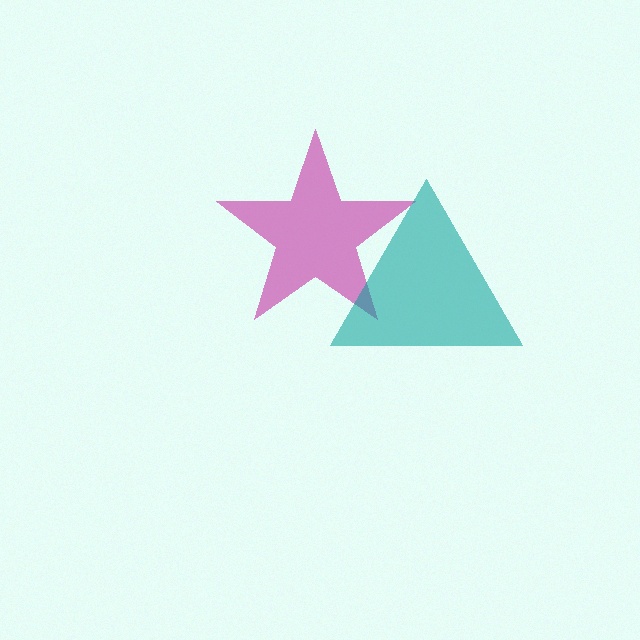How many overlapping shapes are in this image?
There are 2 overlapping shapes in the image.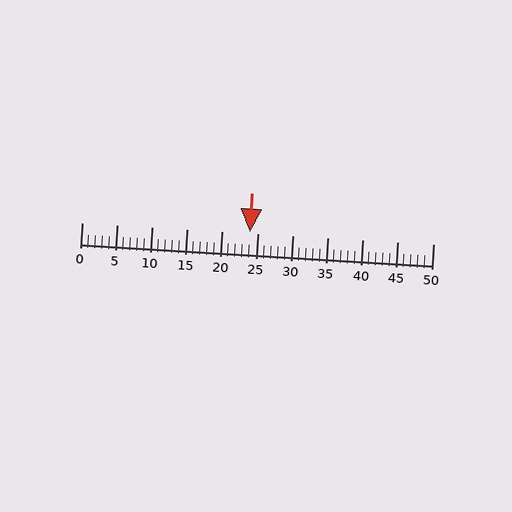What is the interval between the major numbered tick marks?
The major tick marks are spaced 5 units apart.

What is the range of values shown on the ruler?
The ruler shows values from 0 to 50.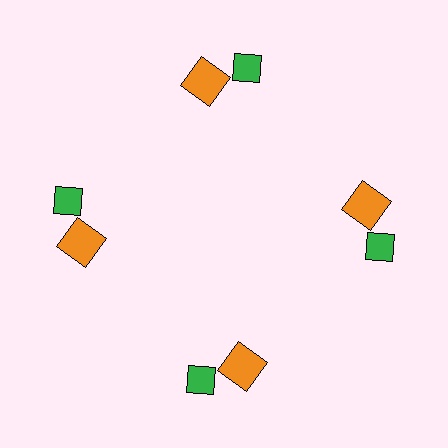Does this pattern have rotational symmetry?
Yes, this pattern has 4-fold rotational symmetry. It looks the same after rotating 90 degrees around the center.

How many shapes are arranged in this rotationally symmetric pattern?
There are 8 shapes, arranged in 4 groups of 2.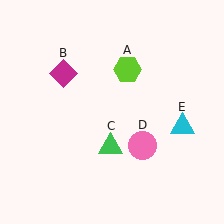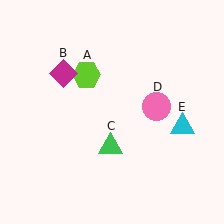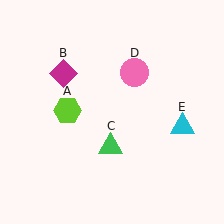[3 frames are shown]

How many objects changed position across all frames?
2 objects changed position: lime hexagon (object A), pink circle (object D).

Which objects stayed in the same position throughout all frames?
Magenta diamond (object B) and green triangle (object C) and cyan triangle (object E) remained stationary.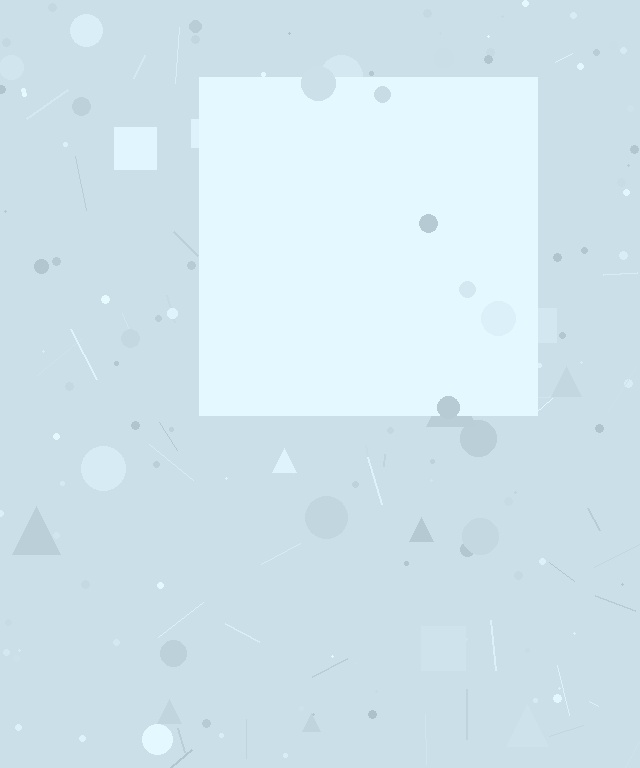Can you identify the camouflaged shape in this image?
The camouflaged shape is a square.